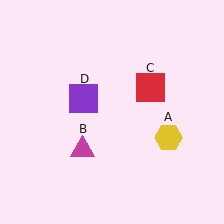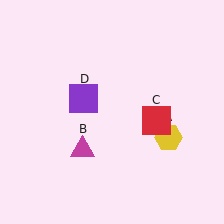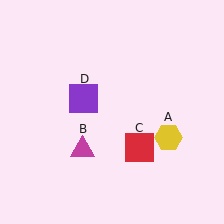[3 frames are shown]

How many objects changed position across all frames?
1 object changed position: red square (object C).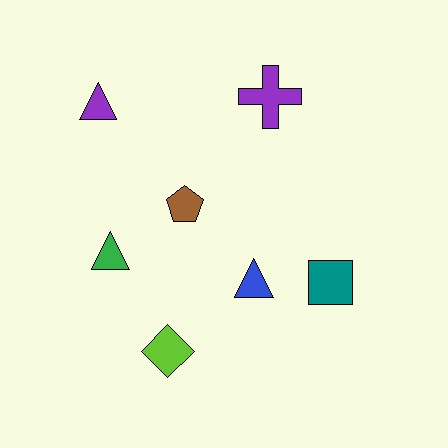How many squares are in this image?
There is 1 square.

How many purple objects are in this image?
There are 2 purple objects.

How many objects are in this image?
There are 7 objects.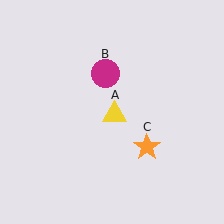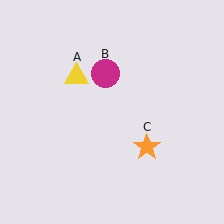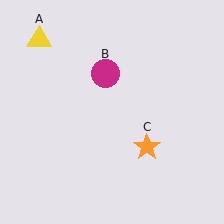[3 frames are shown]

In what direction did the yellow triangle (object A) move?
The yellow triangle (object A) moved up and to the left.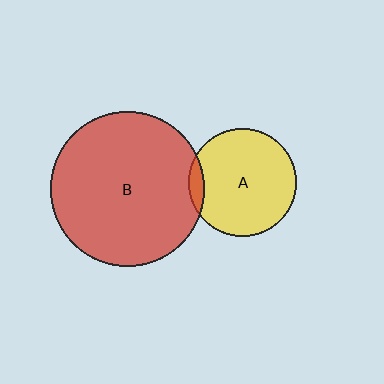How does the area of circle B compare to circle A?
Approximately 2.0 times.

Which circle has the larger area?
Circle B (red).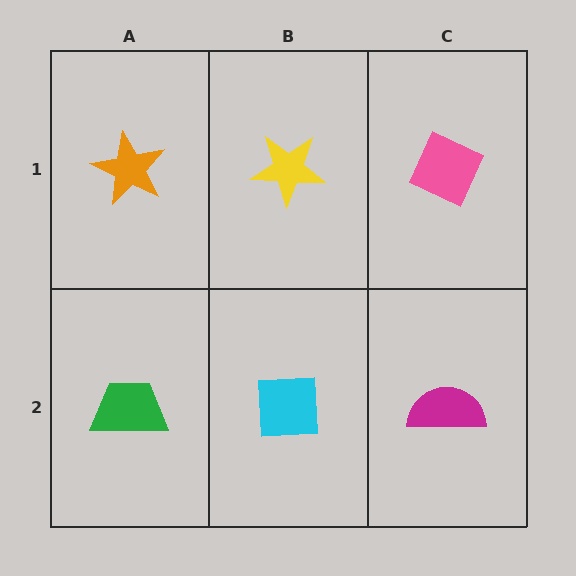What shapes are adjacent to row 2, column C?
A pink diamond (row 1, column C), a cyan square (row 2, column B).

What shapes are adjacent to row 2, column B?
A yellow star (row 1, column B), a green trapezoid (row 2, column A), a magenta semicircle (row 2, column C).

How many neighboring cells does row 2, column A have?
2.